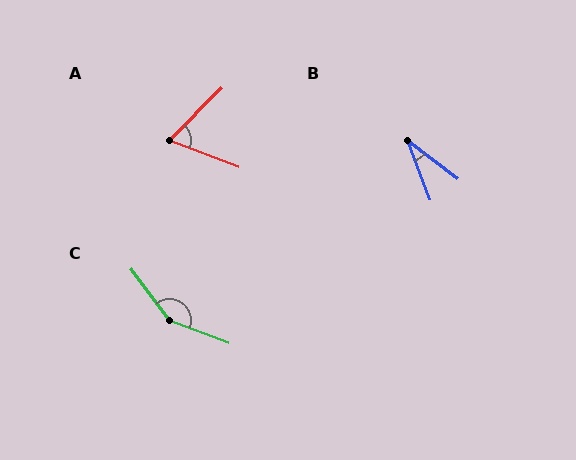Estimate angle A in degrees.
Approximately 66 degrees.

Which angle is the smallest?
B, at approximately 32 degrees.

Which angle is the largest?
C, at approximately 147 degrees.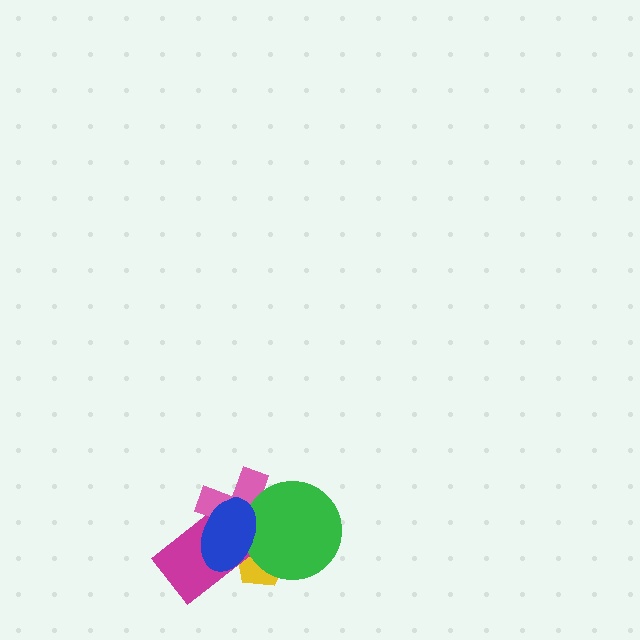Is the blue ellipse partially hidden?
No, no other shape covers it.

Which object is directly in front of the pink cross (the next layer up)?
The green circle is directly in front of the pink cross.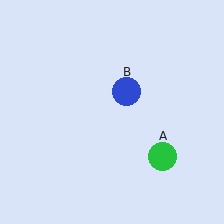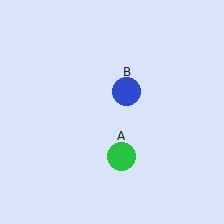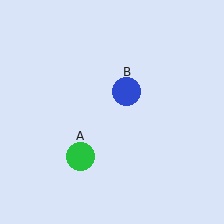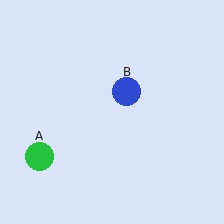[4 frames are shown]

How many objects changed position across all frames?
1 object changed position: green circle (object A).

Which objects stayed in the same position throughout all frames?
Blue circle (object B) remained stationary.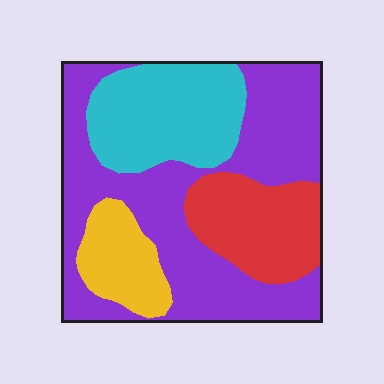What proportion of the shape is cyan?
Cyan covers roughly 20% of the shape.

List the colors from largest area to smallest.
From largest to smallest: purple, cyan, red, yellow.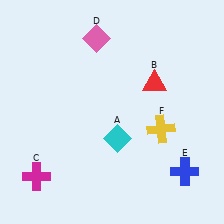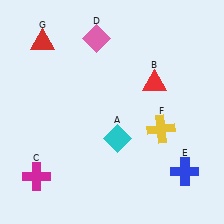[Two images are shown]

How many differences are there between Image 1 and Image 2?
There is 1 difference between the two images.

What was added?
A red triangle (G) was added in Image 2.